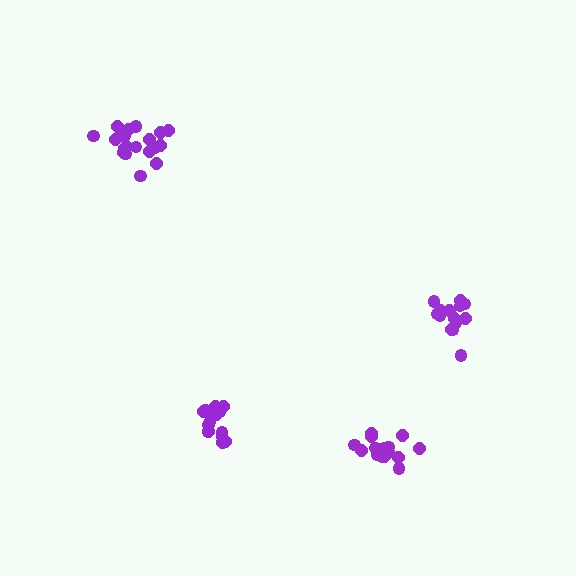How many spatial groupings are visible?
There are 4 spatial groupings.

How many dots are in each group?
Group 1: 14 dots, Group 2: 14 dots, Group 3: 20 dots, Group 4: 18 dots (66 total).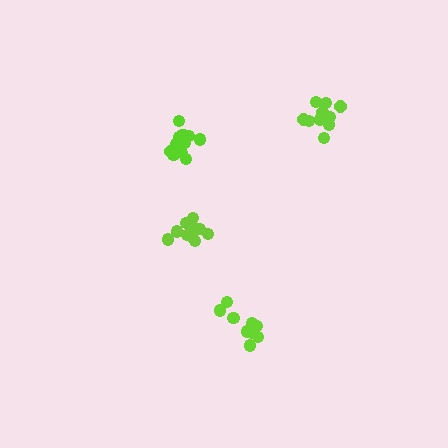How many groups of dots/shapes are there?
There are 4 groups.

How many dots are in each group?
Group 1: 10 dots, Group 2: 10 dots, Group 3: 12 dots, Group 4: 11 dots (43 total).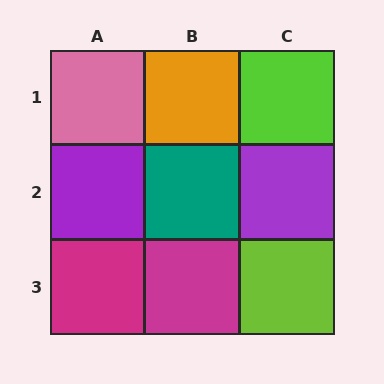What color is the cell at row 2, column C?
Purple.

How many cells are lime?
2 cells are lime.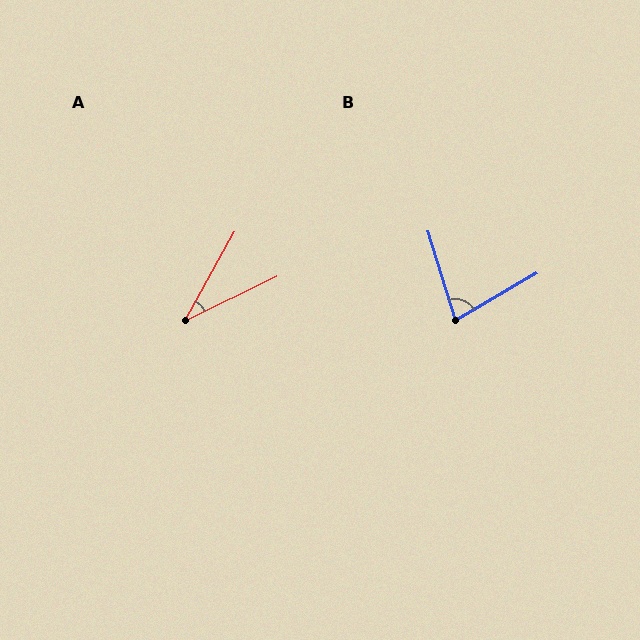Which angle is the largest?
B, at approximately 77 degrees.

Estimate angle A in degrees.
Approximately 35 degrees.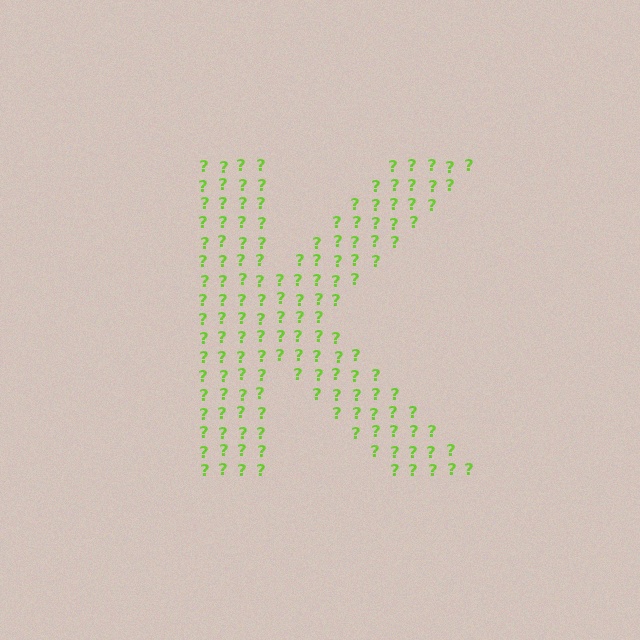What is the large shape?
The large shape is the letter K.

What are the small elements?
The small elements are question marks.